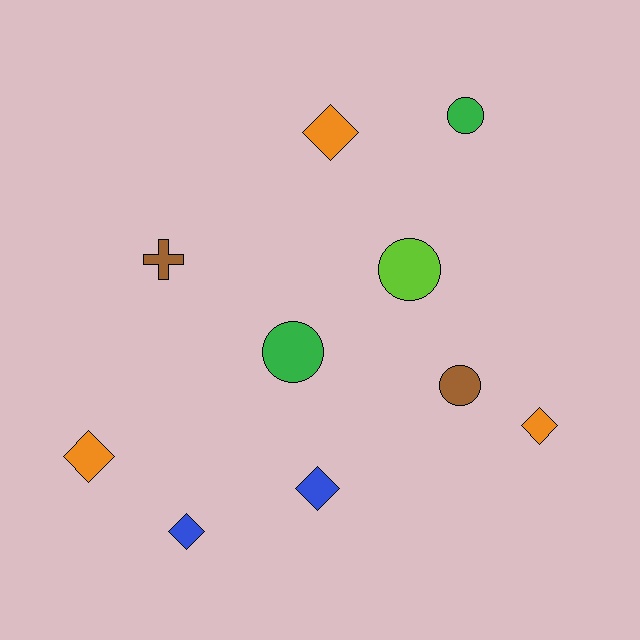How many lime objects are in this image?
There is 1 lime object.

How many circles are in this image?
There are 4 circles.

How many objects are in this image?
There are 10 objects.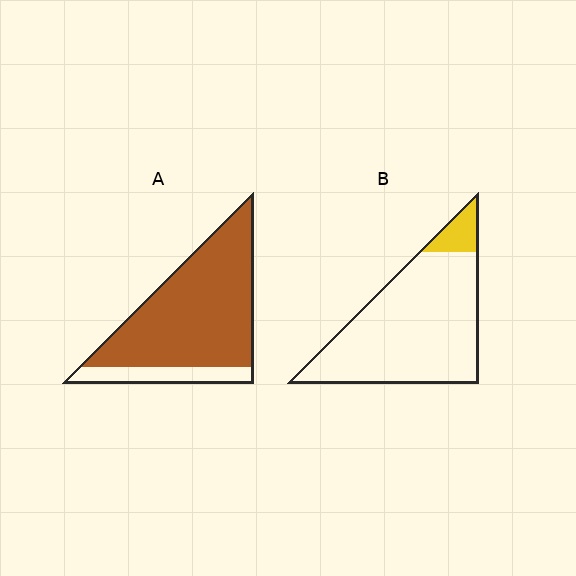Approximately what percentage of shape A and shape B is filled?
A is approximately 85% and B is approximately 10%.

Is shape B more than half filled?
No.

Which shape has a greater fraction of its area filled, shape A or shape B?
Shape A.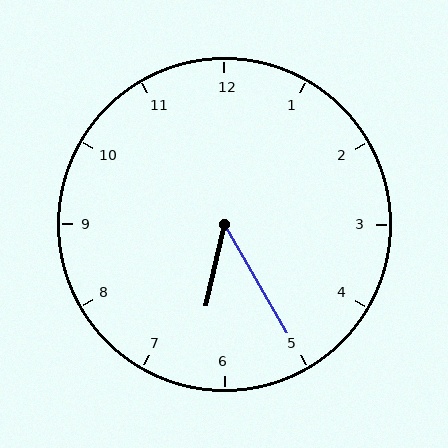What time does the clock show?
6:25.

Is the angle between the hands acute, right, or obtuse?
It is acute.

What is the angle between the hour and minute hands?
Approximately 42 degrees.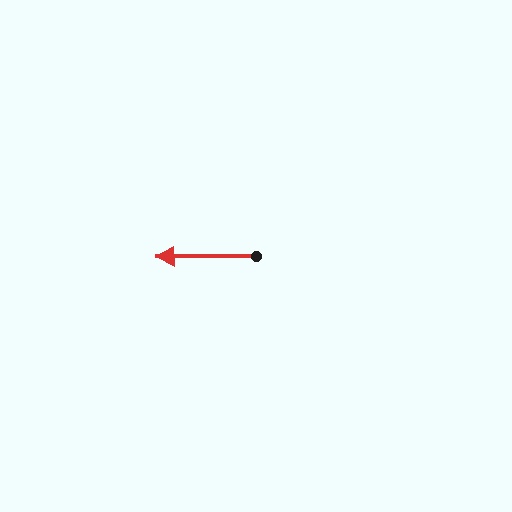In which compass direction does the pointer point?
West.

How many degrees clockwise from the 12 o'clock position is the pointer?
Approximately 269 degrees.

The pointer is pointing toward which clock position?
Roughly 9 o'clock.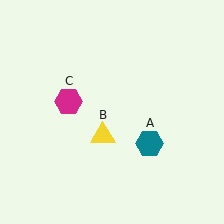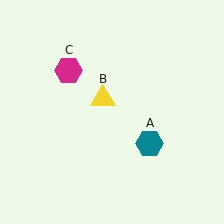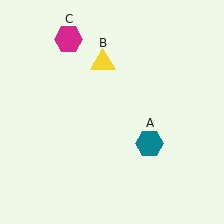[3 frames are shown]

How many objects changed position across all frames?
2 objects changed position: yellow triangle (object B), magenta hexagon (object C).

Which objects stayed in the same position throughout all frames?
Teal hexagon (object A) remained stationary.